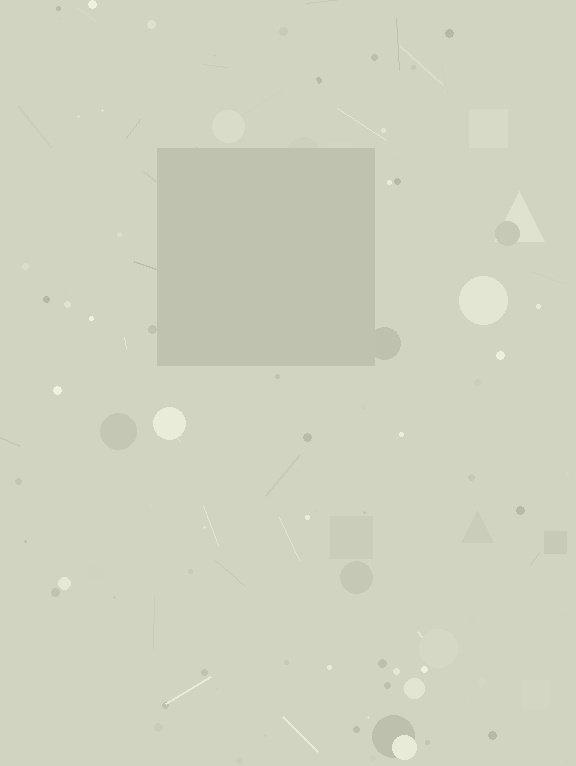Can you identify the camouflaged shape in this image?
The camouflaged shape is a square.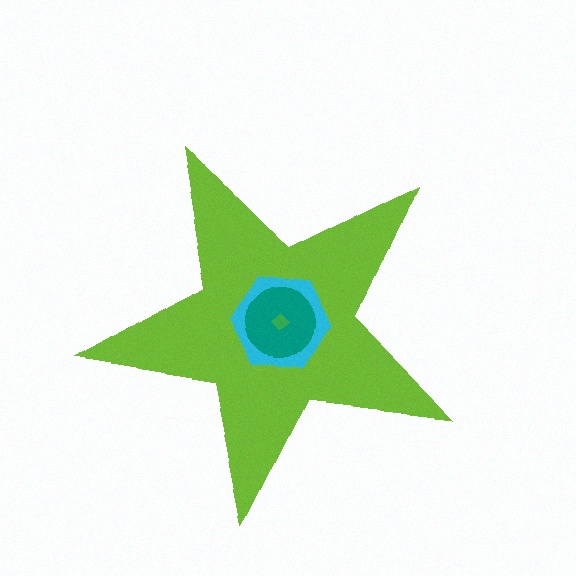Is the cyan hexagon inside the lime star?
Yes.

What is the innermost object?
The green diamond.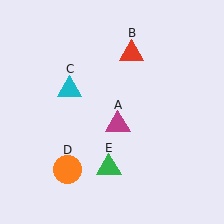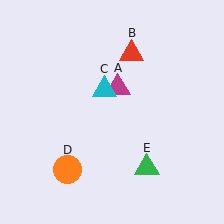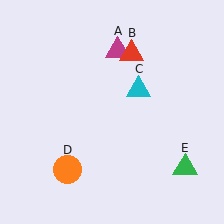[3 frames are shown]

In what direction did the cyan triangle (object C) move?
The cyan triangle (object C) moved right.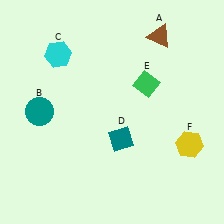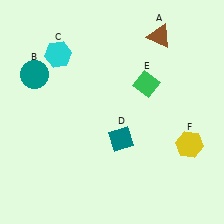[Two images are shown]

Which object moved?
The teal circle (B) moved up.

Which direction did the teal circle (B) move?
The teal circle (B) moved up.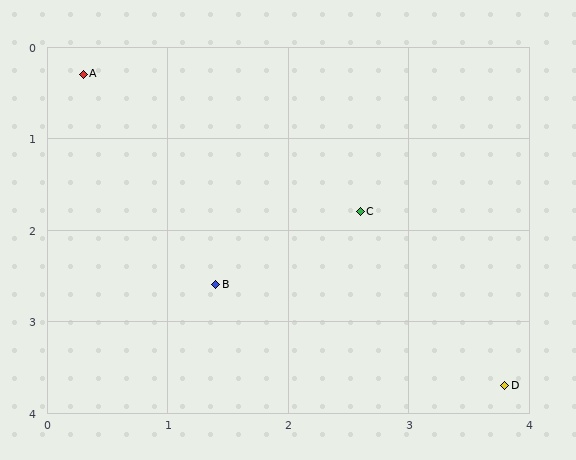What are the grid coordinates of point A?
Point A is at approximately (0.3, 0.3).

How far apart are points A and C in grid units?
Points A and C are about 2.7 grid units apart.